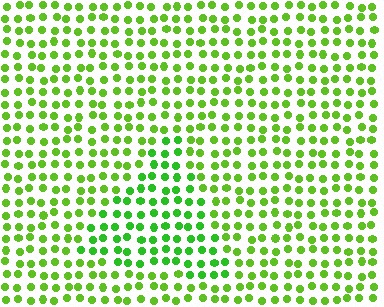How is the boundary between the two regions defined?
The boundary is defined purely by a slight shift in hue (about 21 degrees). Spacing, size, and orientation are identical on both sides.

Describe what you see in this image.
The image is filled with small lime elements in a uniform arrangement. A triangle-shaped region is visible where the elements are tinted to a slightly different hue, forming a subtle color boundary.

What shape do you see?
I see a triangle.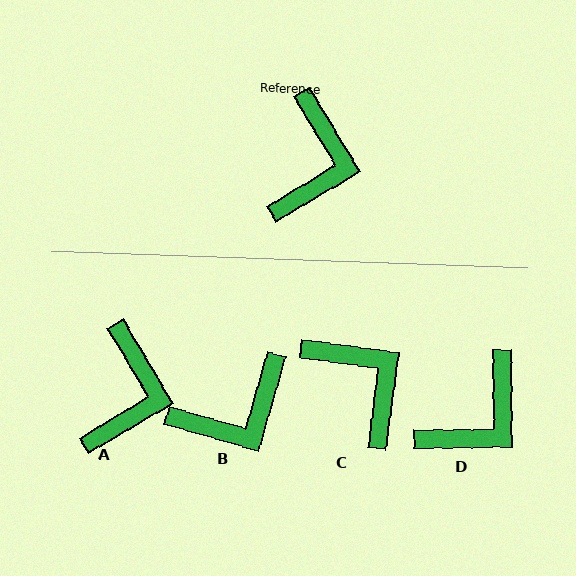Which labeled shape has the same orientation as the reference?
A.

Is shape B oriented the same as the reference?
No, it is off by about 47 degrees.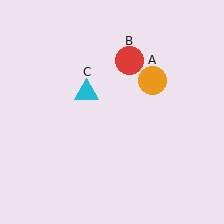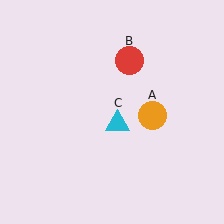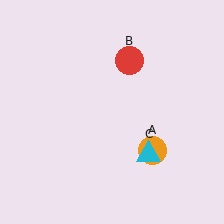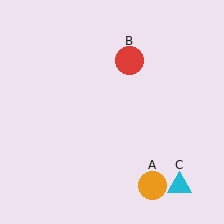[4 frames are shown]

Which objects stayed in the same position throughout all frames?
Red circle (object B) remained stationary.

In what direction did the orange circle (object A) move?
The orange circle (object A) moved down.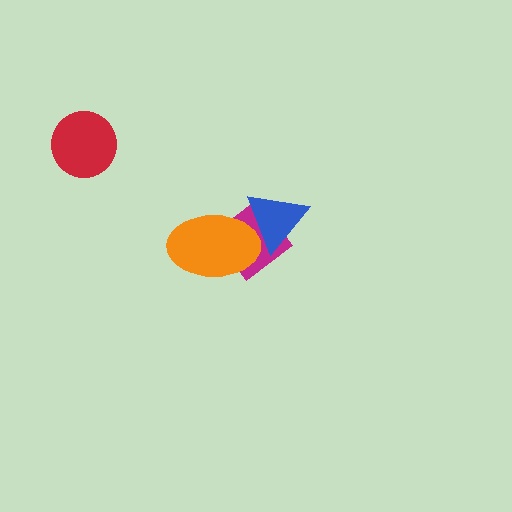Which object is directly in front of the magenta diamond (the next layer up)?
The blue triangle is directly in front of the magenta diamond.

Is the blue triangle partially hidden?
Yes, it is partially covered by another shape.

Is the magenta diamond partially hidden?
Yes, it is partially covered by another shape.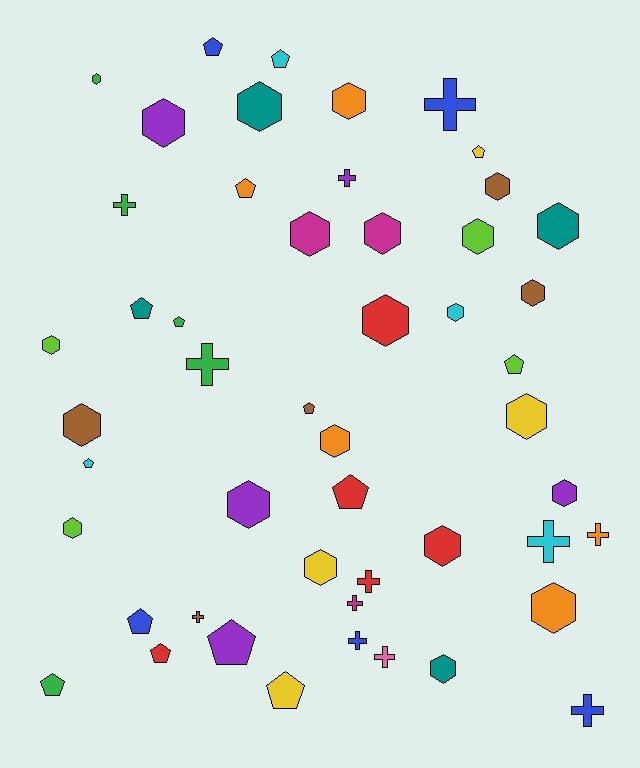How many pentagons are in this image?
There are 15 pentagons.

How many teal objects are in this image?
There are 4 teal objects.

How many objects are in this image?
There are 50 objects.